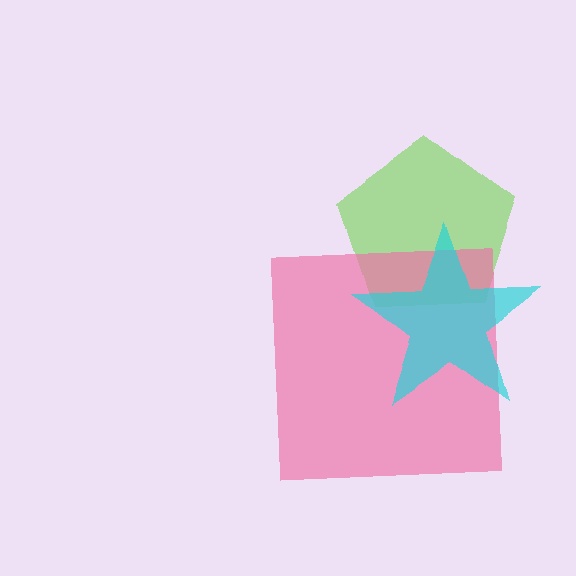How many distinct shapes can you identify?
There are 3 distinct shapes: a lime pentagon, a pink square, a cyan star.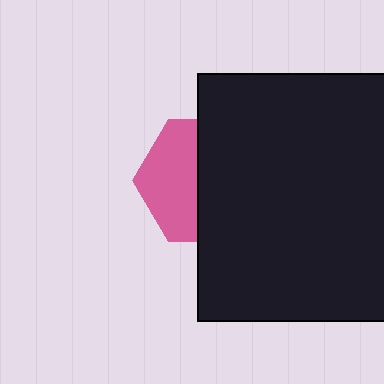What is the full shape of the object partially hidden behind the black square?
The partially hidden object is a pink hexagon.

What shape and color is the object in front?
The object in front is a black square.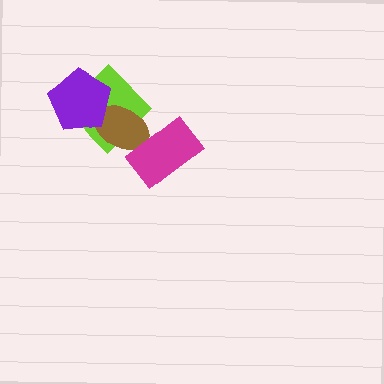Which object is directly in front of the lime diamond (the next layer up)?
The brown ellipse is directly in front of the lime diamond.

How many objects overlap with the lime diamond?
2 objects overlap with the lime diamond.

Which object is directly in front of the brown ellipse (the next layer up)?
The purple pentagon is directly in front of the brown ellipse.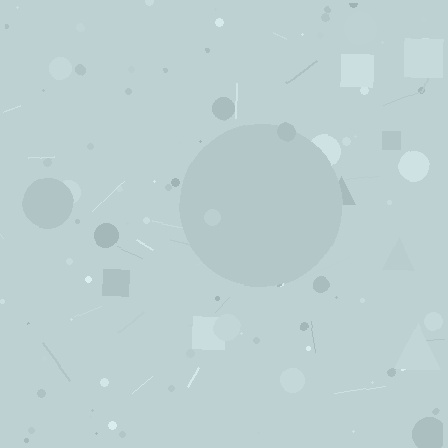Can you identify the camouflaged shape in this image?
The camouflaged shape is a circle.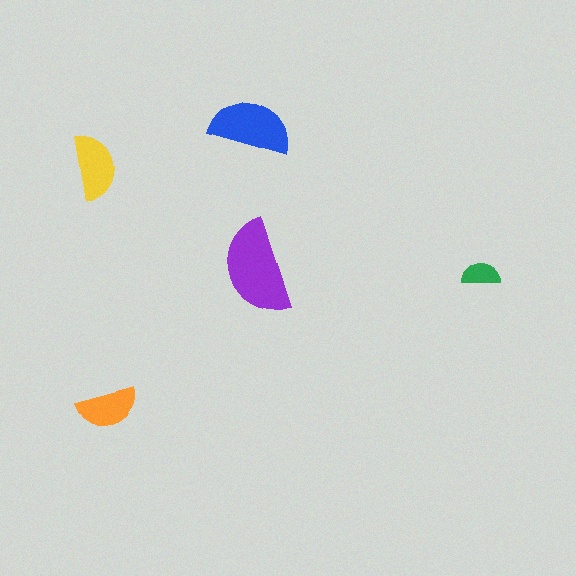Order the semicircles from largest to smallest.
the purple one, the blue one, the yellow one, the orange one, the green one.